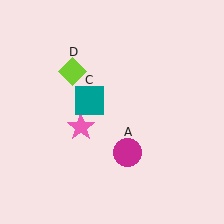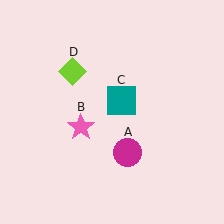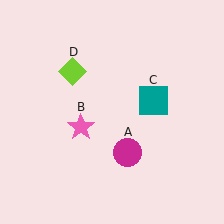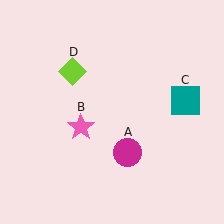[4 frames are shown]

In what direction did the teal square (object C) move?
The teal square (object C) moved right.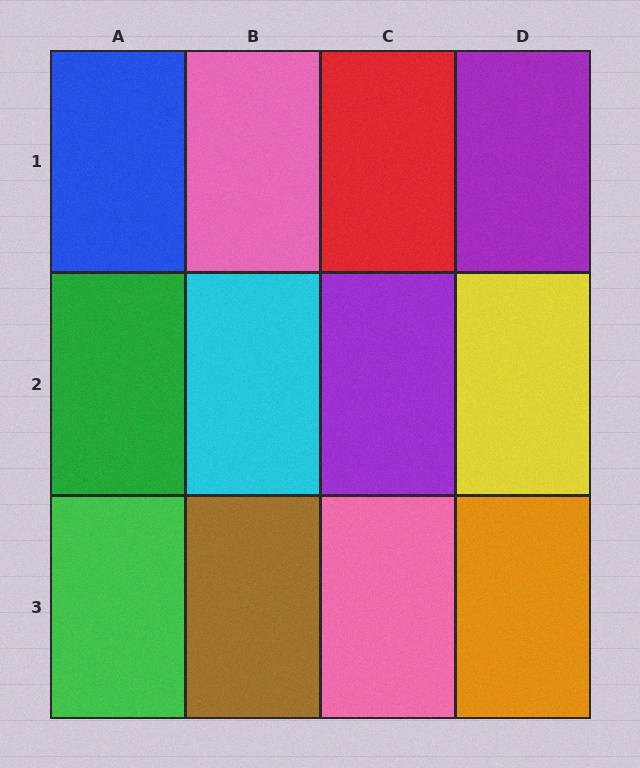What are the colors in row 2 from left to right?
Green, cyan, purple, yellow.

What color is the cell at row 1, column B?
Pink.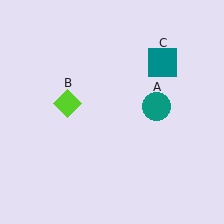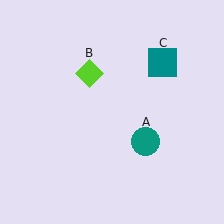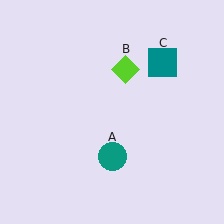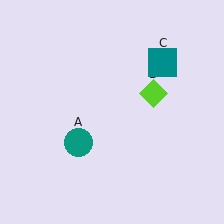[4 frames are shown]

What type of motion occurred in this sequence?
The teal circle (object A), lime diamond (object B) rotated clockwise around the center of the scene.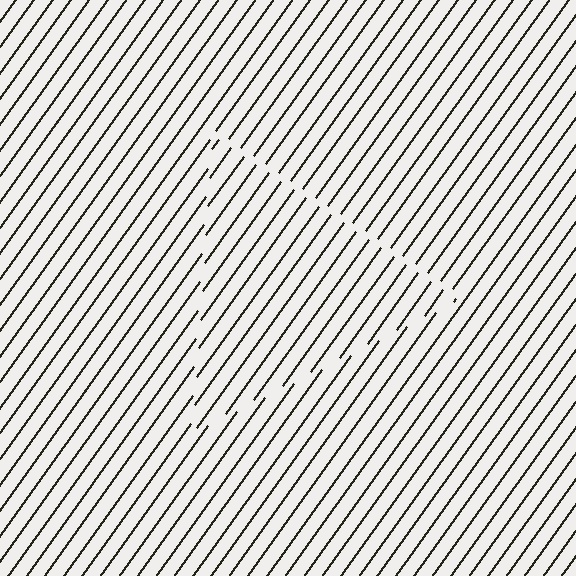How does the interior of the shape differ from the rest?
The interior of the shape contains the same grating, shifted by half a period — the contour is defined by the phase discontinuity where line-ends from the inner and outer gratings abut.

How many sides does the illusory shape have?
3 sides — the line-ends trace a triangle.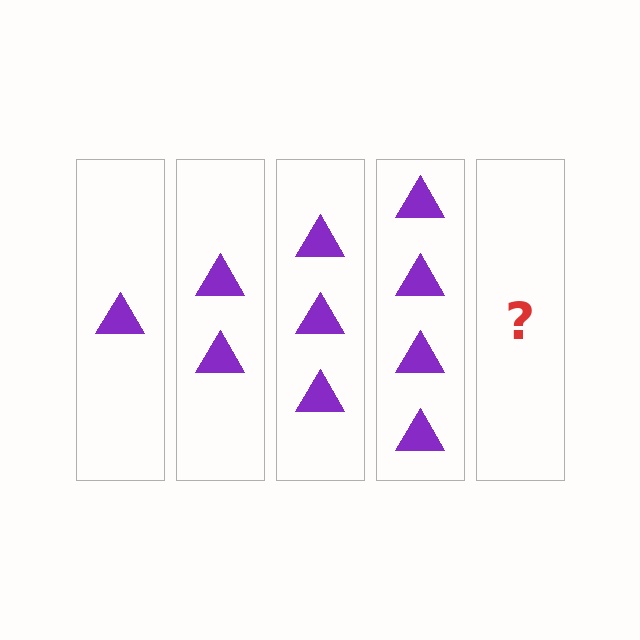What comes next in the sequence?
The next element should be 5 triangles.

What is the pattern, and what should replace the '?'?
The pattern is that each step adds one more triangle. The '?' should be 5 triangles.